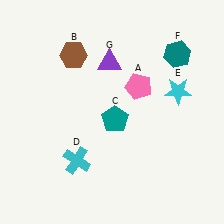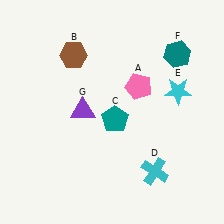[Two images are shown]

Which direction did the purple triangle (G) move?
The purple triangle (G) moved down.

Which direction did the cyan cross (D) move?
The cyan cross (D) moved right.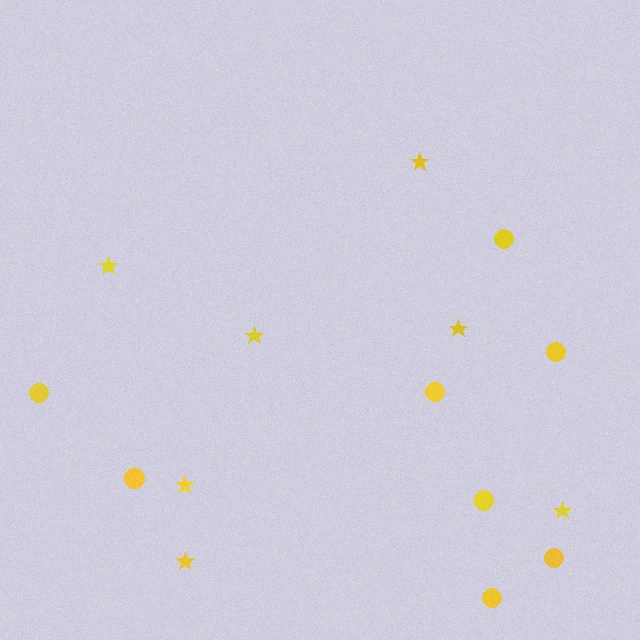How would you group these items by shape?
There are 2 groups: one group of stars (7) and one group of circles (8).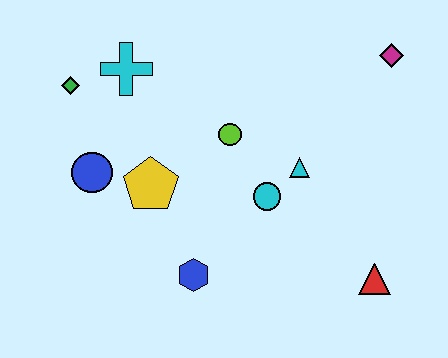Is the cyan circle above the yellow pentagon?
No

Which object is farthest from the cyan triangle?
The green diamond is farthest from the cyan triangle.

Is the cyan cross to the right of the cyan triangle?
No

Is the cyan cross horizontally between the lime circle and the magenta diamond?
No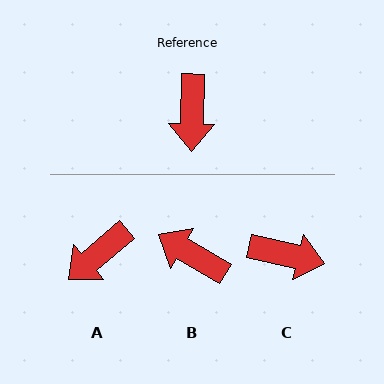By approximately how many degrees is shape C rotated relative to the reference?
Approximately 78 degrees counter-clockwise.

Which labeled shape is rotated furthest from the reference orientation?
B, about 119 degrees away.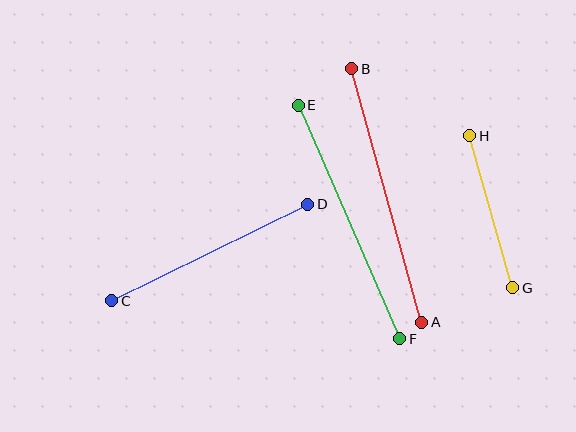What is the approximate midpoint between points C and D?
The midpoint is at approximately (210, 253) pixels.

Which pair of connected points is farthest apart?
Points A and B are farthest apart.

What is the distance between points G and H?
The distance is approximately 158 pixels.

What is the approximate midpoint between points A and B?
The midpoint is at approximately (387, 195) pixels.